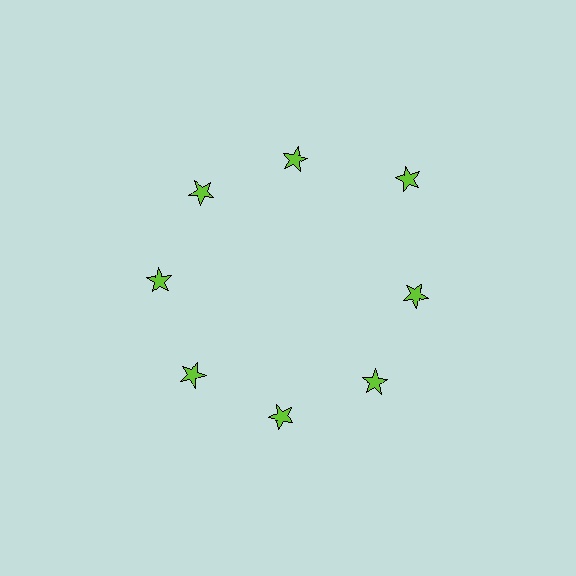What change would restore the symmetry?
The symmetry would be restored by moving it inward, back onto the ring so that all 8 stars sit at equal angles and equal distance from the center.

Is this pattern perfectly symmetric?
No. The 8 lime stars are arranged in a ring, but one element near the 2 o'clock position is pushed outward from the center, breaking the 8-fold rotational symmetry.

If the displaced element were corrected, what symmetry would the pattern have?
It would have 8-fold rotational symmetry — the pattern would map onto itself every 45 degrees.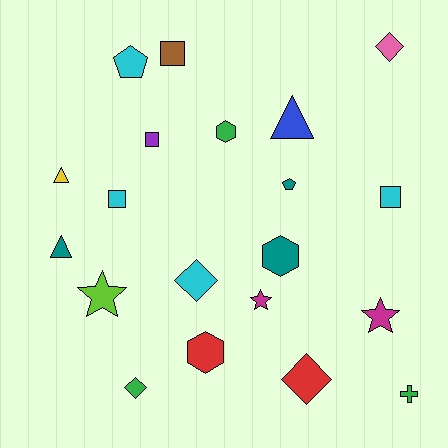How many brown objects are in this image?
There is 1 brown object.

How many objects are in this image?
There are 20 objects.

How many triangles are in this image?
There are 3 triangles.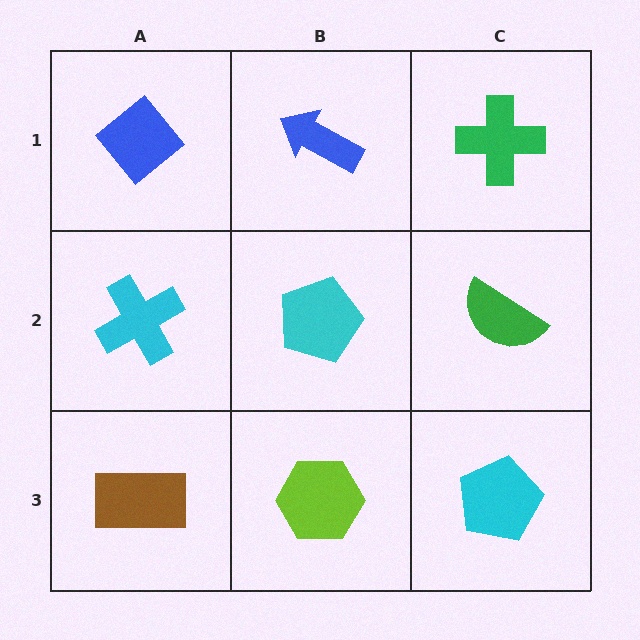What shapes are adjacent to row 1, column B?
A cyan pentagon (row 2, column B), a blue diamond (row 1, column A), a green cross (row 1, column C).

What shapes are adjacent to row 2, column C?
A green cross (row 1, column C), a cyan pentagon (row 3, column C), a cyan pentagon (row 2, column B).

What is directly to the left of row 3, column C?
A lime hexagon.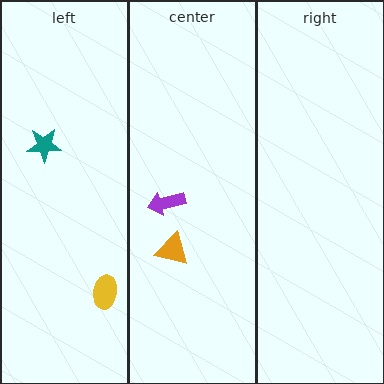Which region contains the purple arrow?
The center region.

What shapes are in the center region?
The purple arrow, the orange triangle.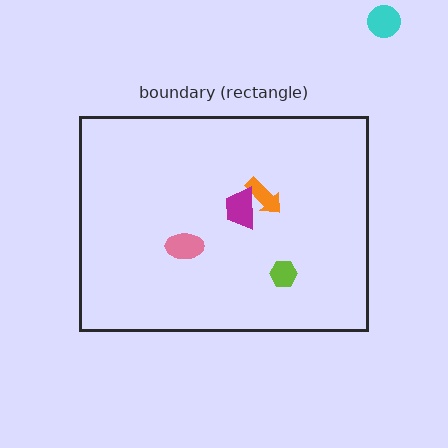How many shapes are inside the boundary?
4 inside, 1 outside.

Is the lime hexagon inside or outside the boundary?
Inside.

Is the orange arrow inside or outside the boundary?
Inside.